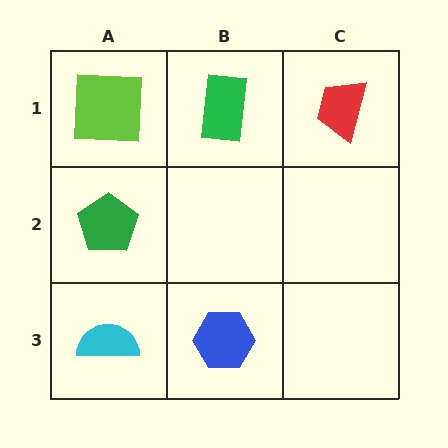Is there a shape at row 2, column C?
No, that cell is empty.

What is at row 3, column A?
A cyan semicircle.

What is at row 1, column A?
A lime square.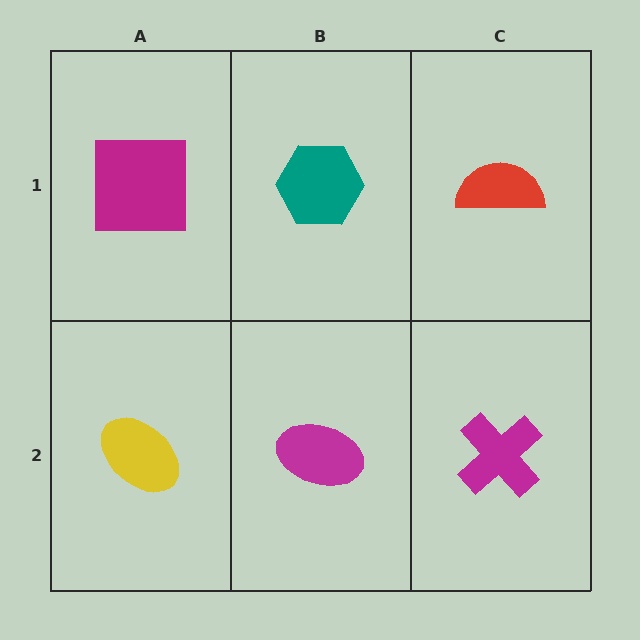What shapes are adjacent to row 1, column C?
A magenta cross (row 2, column C), a teal hexagon (row 1, column B).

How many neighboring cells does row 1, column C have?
2.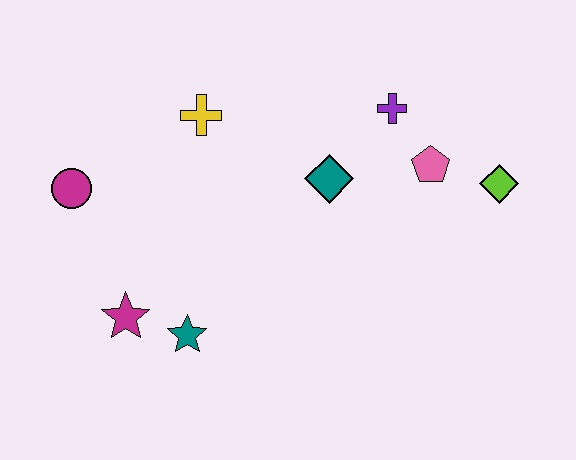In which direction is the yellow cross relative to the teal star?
The yellow cross is above the teal star.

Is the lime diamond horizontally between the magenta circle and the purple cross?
No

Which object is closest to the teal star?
The magenta star is closest to the teal star.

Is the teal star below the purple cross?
Yes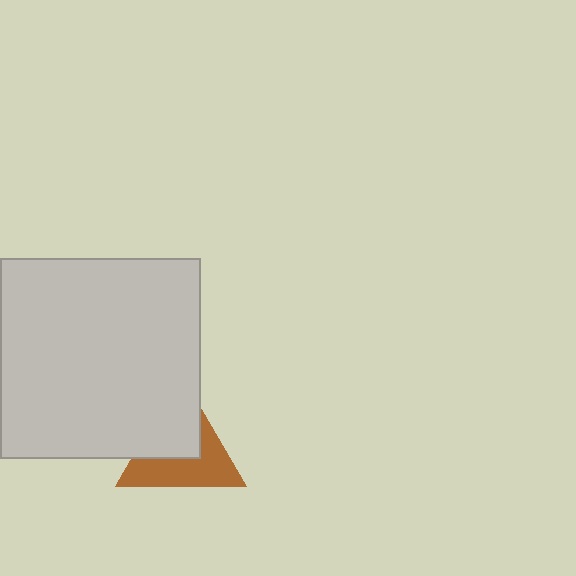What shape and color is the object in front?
The object in front is a light gray square.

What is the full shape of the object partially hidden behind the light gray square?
The partially hidden object is a brown triangle.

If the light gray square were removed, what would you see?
You would see the complete brown triangle.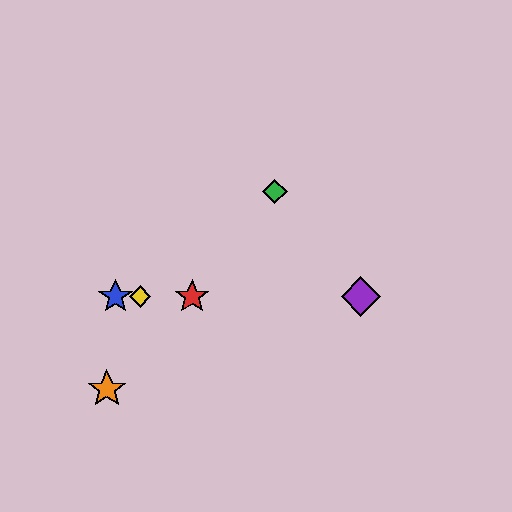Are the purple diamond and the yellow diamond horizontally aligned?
Yes, both are at y≈297.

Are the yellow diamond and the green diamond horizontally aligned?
No, the yellow diamond is at y≈297 and the green diamond is at y≈192.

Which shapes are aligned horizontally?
The red star, the blue star, the yellow diamond, the purple diamond are aligned horizontally.